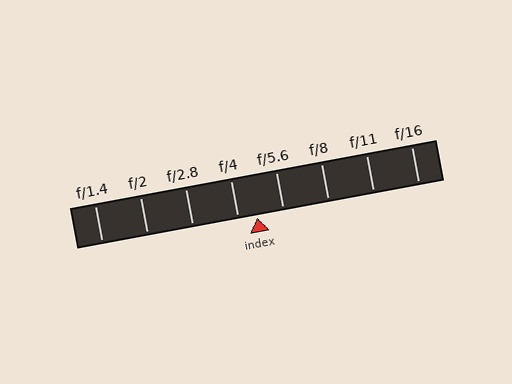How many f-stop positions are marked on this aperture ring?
There are 8 f-stop positions marked.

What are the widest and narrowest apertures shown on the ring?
The widest aperture shown is f/1.4 and the narrowest is f/16.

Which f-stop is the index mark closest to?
The index mark is closest to f/4.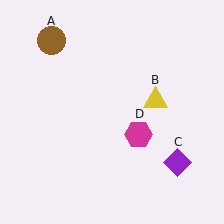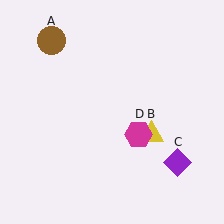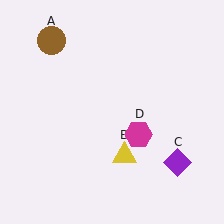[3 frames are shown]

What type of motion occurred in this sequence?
The yellow triangle (object B) rotated clockwise around the center of the scene.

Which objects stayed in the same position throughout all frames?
Brown circle (object A) and purple diamond (object C) and magenta hexagon (object D) remained stationary.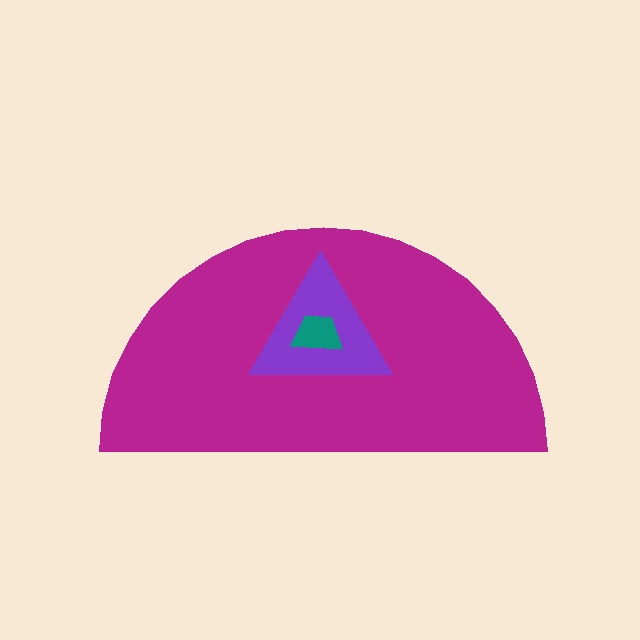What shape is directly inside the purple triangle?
The teal trapezoid.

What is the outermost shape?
The magenta semicircle.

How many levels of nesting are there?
3.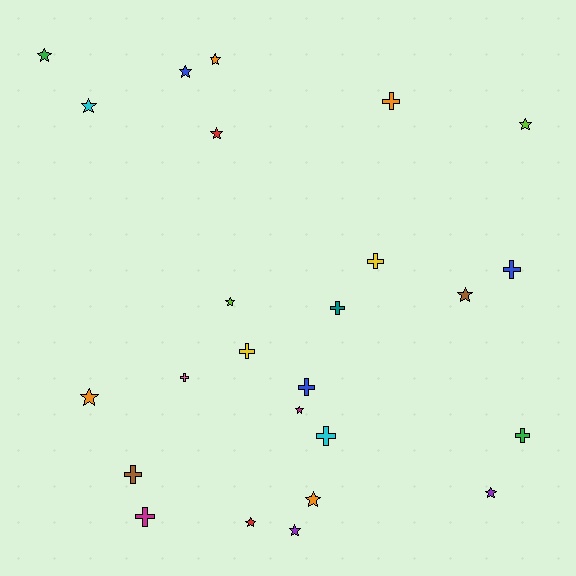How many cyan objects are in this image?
There are 2 cyan objects.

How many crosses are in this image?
There are 11 crosses.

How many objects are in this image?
There are 25 objects.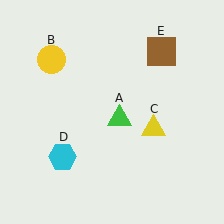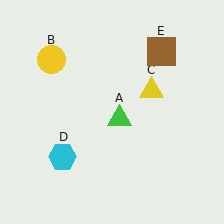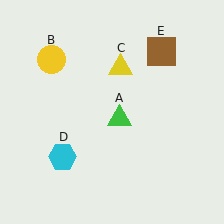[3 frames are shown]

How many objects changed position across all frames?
1 object changed position: yellow triangle (object C).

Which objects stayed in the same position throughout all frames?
Green triangle (object A) and yellow circle (object B) and cyan hexagon (object D) and brown square (object E) remained stationary.